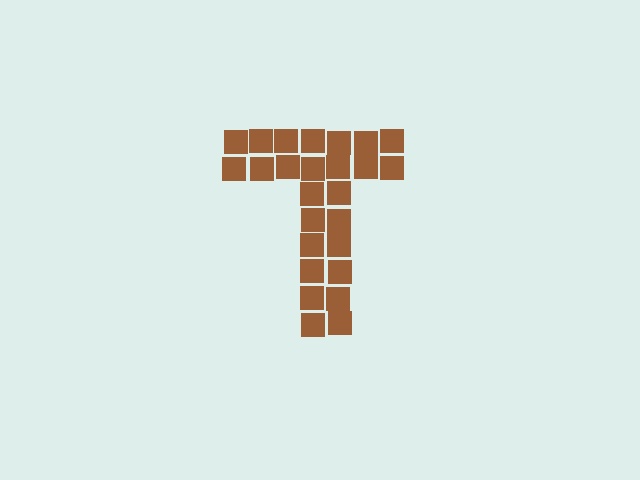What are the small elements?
The small elements are squares.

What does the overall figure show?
The overall figure shows the letter T.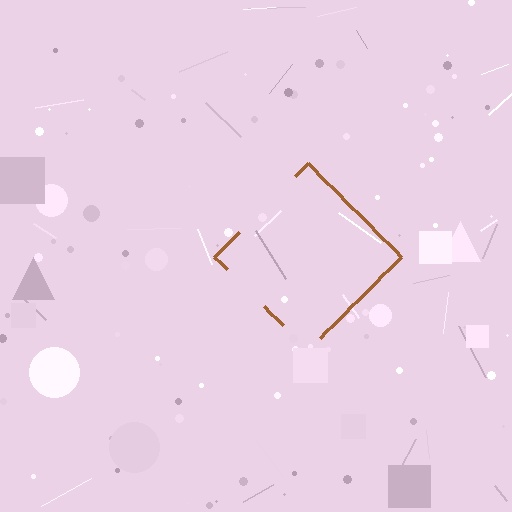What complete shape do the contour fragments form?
The contour fragments form a diamond.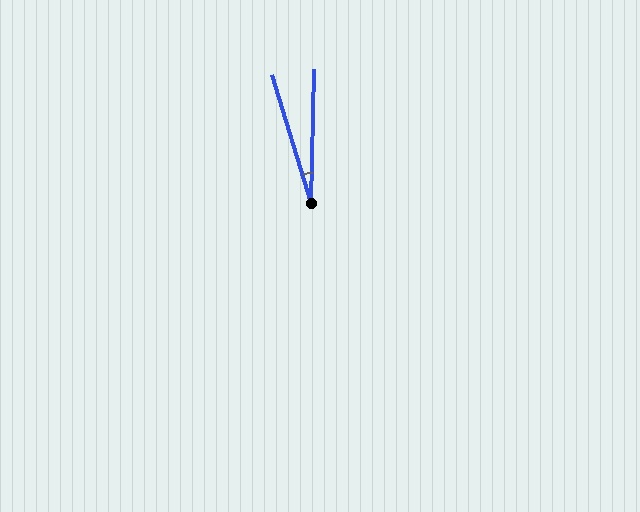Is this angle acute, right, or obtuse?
It is acute.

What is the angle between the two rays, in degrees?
Approximately 18 degrees.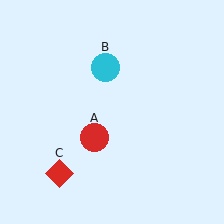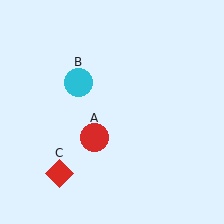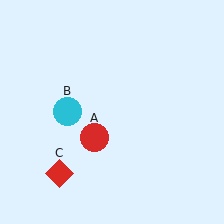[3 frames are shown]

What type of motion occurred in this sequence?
The cyan circle (object B) rotated counterclockwise around the center of the scene.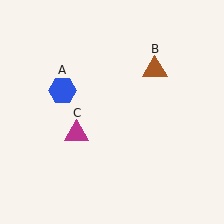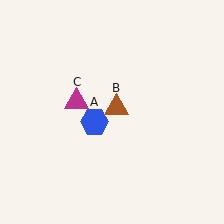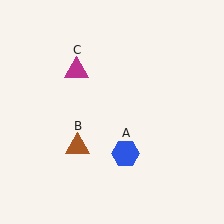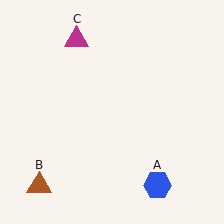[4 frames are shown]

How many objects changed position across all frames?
3 objects changed position: blue hexagon (object A), brown triangle (object B), magenta triangle (object C).